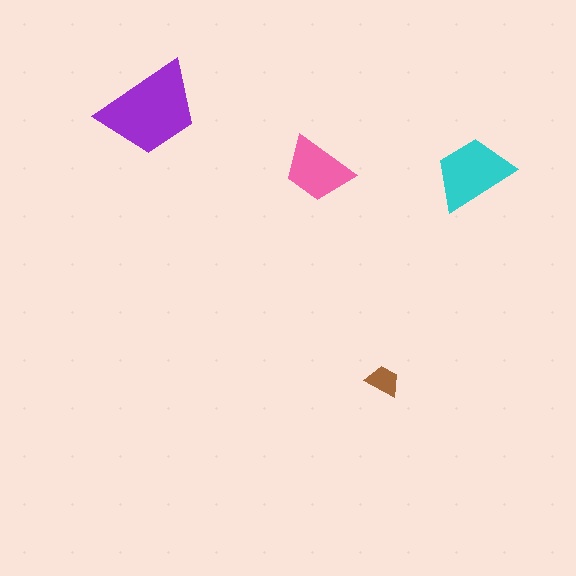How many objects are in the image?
There are 4 objects in the image.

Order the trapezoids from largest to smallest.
the purple one, the cyan one, the pink one, the brown one.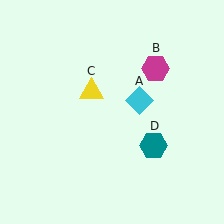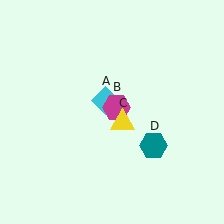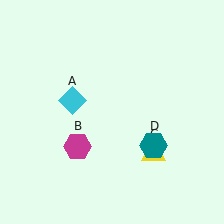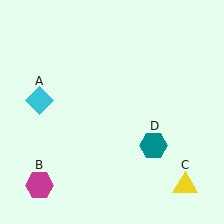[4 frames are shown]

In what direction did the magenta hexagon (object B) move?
The magenta hexagon (object B) moved down and to the left.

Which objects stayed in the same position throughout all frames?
Teal hexagon (object D) remained stationary.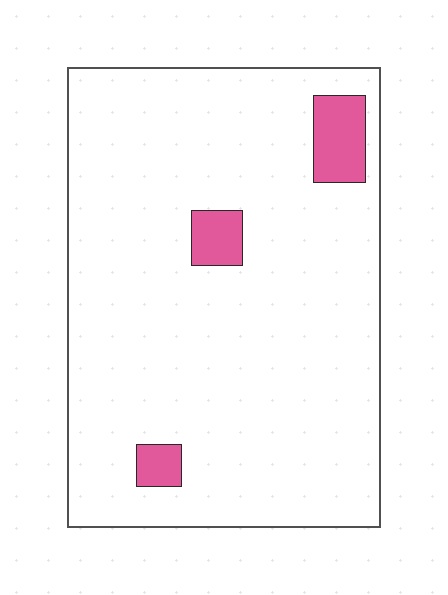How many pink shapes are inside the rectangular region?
3.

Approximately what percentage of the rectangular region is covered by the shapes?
Approximately 5%.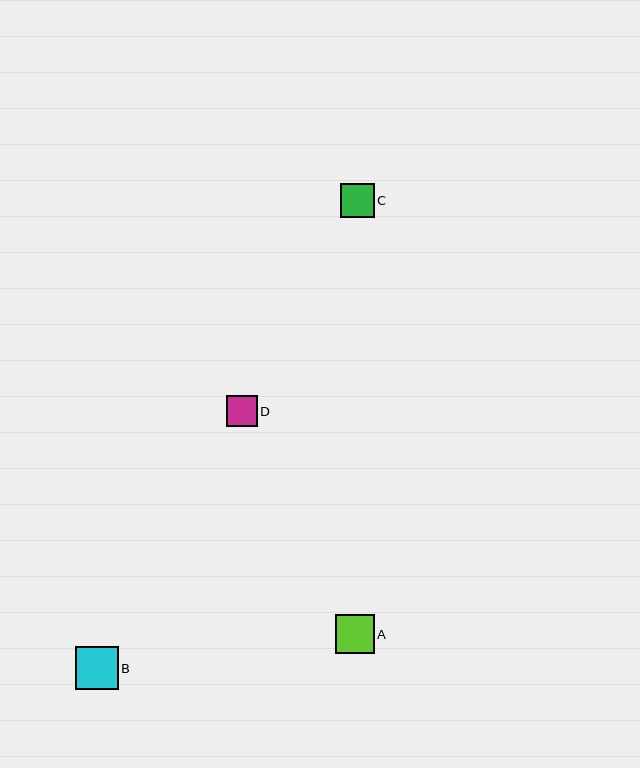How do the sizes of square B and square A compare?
Square B and square A are approximately the same size.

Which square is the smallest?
Square D is the smallest with a size of approximately 31 pixels.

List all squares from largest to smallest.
From largest to smallest: B, A, C, D.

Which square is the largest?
Square B is the largest with a size of approximately 43 pixels.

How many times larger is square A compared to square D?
Square A is approximately 1.3 times the size of square D.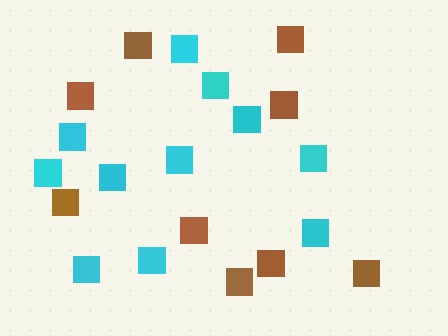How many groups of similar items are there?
There are 2 groups: one group of cyan squares (11) and one group of brown squares (9).